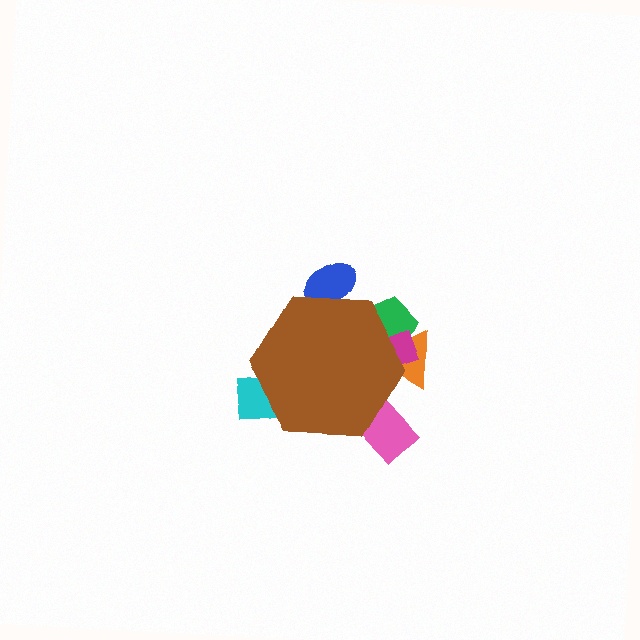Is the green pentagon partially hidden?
Yes, the green pentagon is partially hidden behind the brown hexagon.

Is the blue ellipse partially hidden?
Yes, the blue ellipse is partially hidden behind the brown hexagon.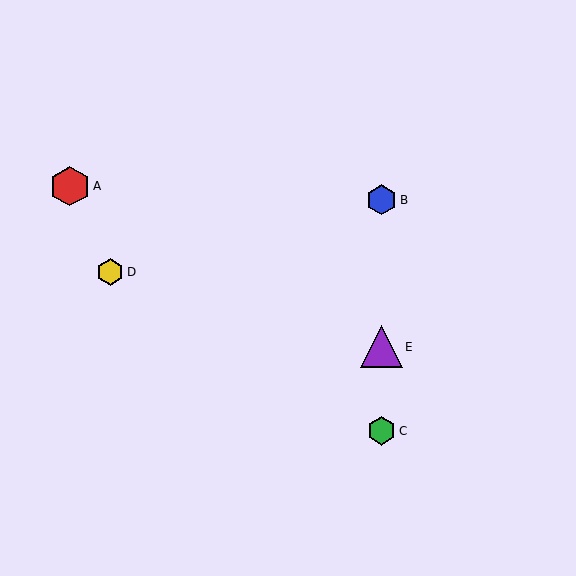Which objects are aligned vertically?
Objects B, C, E are aligned vertically.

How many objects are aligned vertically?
3 objects (B, C, E) are aligned vertically.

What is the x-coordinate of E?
Object E is at x≈382.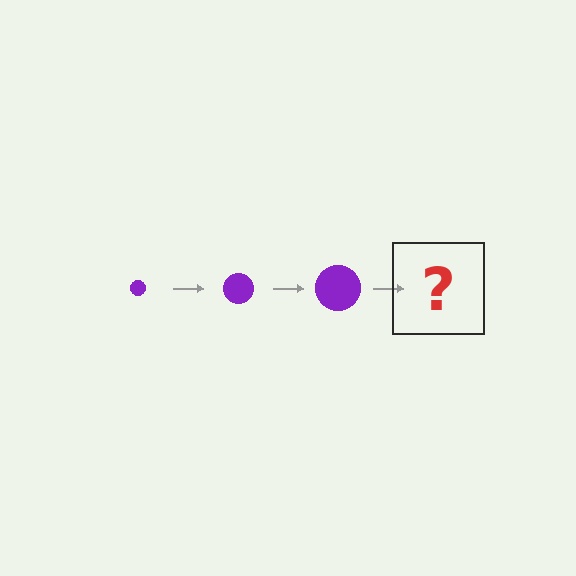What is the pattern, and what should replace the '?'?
The pattern is that the circle gets progressively larger each step. The '?' should be a purple circle, larger than the previous one.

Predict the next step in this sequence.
The next step is a purple circle, larger than the previous one.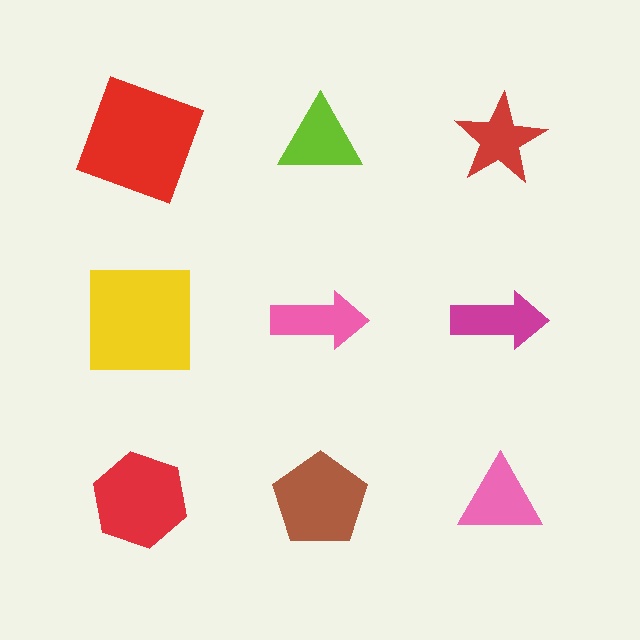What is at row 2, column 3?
A magenta arrow.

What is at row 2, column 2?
A pink arrow.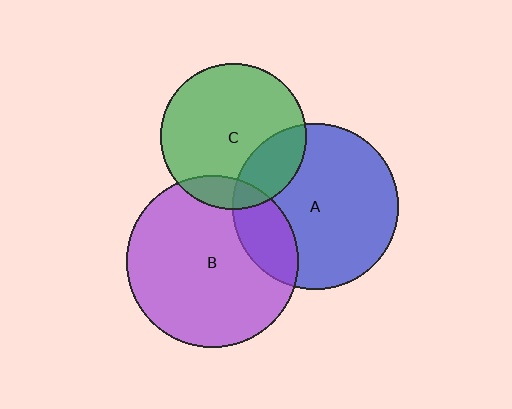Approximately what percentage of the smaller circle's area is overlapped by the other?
Approximately 20%.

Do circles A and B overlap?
Yes.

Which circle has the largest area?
Circle B (purple).